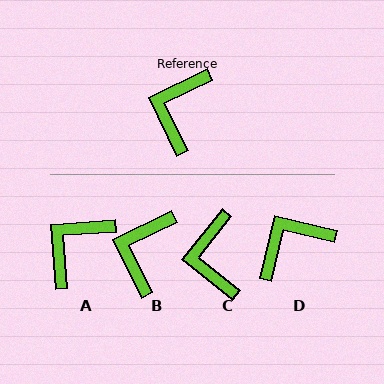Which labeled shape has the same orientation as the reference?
B.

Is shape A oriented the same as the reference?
No, it is off by about 22 degrees.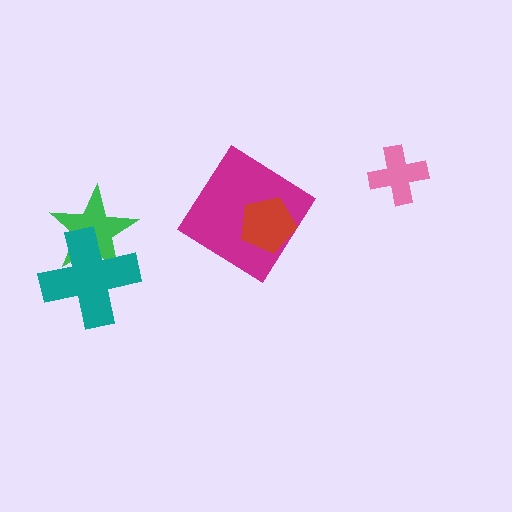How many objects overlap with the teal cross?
1 object overlaps with the teal cross.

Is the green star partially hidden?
Yes, it is partially covered by another shape.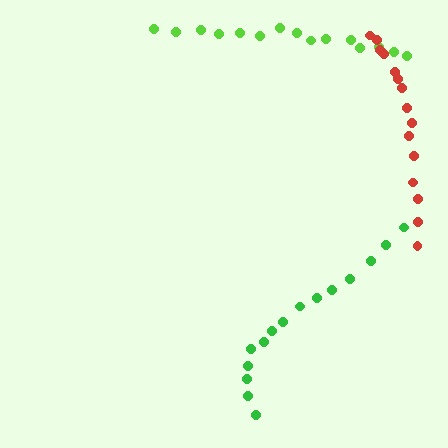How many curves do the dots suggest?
There are 3 distinct paths.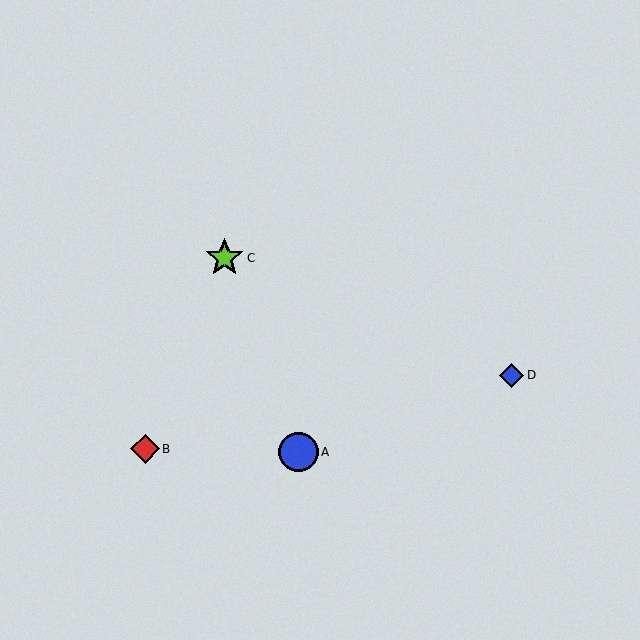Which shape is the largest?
The blue circle (labeled A) is the largest.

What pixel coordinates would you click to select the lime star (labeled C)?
Click at (225, 258) to select the lime star C.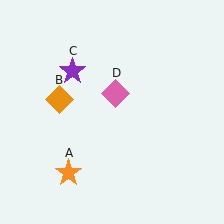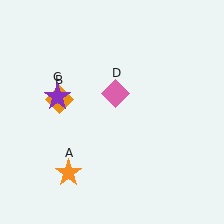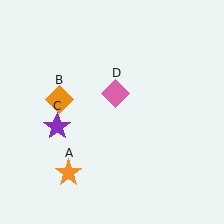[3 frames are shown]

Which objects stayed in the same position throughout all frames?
Orange star (object A) and orange diamond (object B) and pink diamond (object D) remained stationary.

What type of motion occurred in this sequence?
The purple star (object C) rotated counterclockwise around the center of the scene.